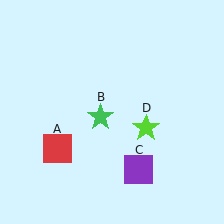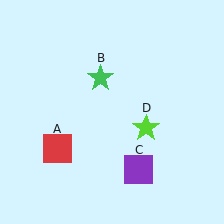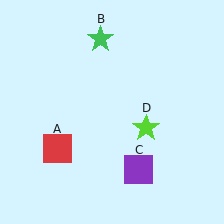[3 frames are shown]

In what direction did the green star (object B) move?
The green star (object B) moved up.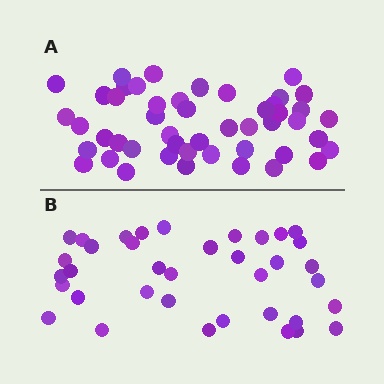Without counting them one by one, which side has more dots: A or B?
Region A (the top region) has more dots.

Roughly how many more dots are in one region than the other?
Region A has roughly 12 or so more dots than region B.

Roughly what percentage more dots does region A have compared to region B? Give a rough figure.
About 30% more.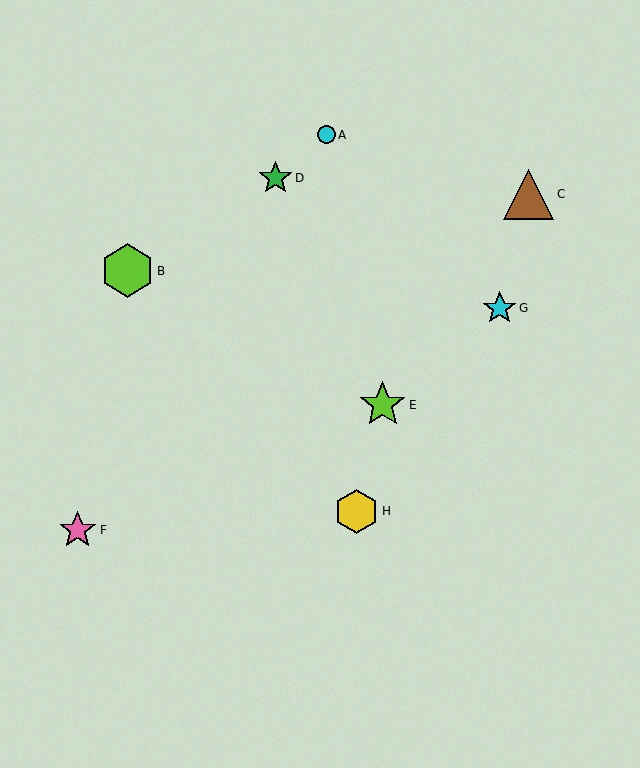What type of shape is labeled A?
Shape A is a cyan circle.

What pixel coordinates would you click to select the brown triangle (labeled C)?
Click at (529, 194) to select the brown triangle C.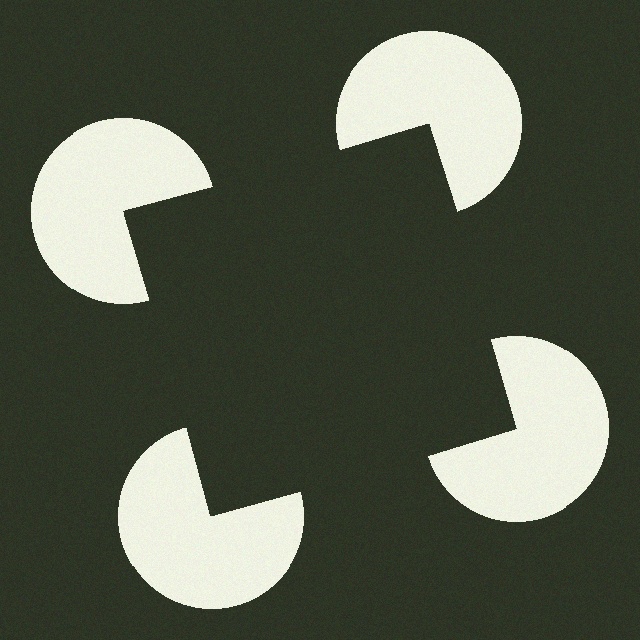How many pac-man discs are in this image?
There are 4 — one at each vertex of the illusory square.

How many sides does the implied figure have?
4 sides.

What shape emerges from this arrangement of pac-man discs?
An illusory square — its edges are inferred from the aligned wedge cuts in the pac-man discs, not physically drawn.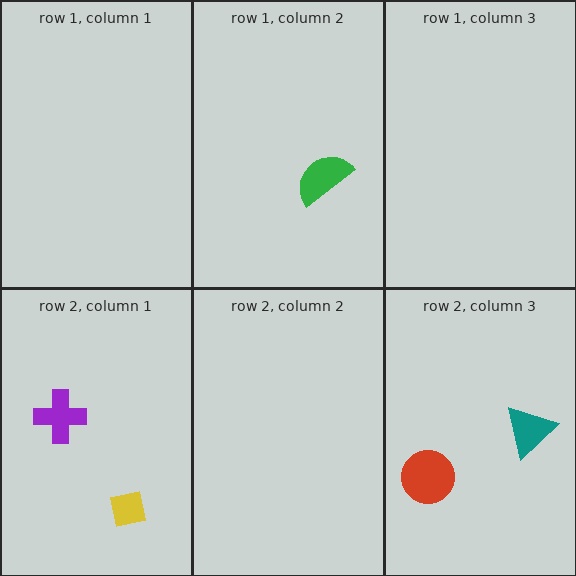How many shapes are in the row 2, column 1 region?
2.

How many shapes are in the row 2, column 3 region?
2.